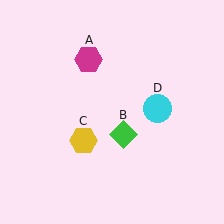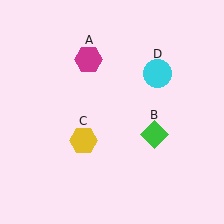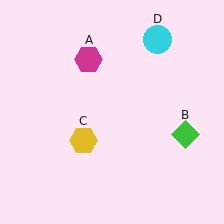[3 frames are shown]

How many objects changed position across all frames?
2 objects changed position: green diamond (object B), cyan circle (object D).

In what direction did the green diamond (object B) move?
The green diamond (object B) moved right.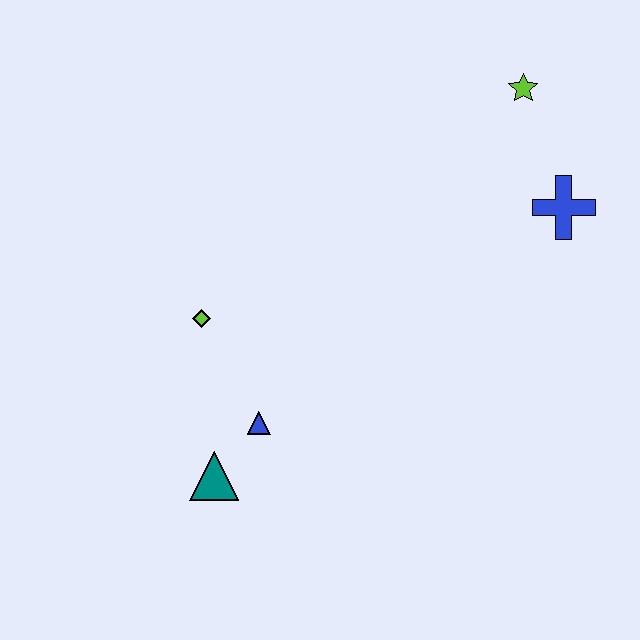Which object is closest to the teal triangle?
The blue triangle is closest to the teal triangle.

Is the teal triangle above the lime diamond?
No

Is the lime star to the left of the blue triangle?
No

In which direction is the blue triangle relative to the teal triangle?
The blue triangle is above the teal triangle.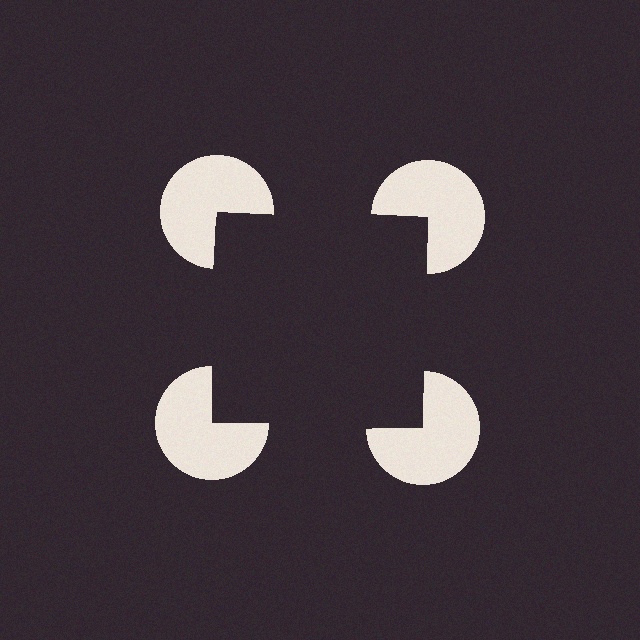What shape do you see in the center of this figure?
An illusory square — its edges are inferred from the aligned wedge cuts in the pac-man discs, not physically drawn.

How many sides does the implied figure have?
4 sides.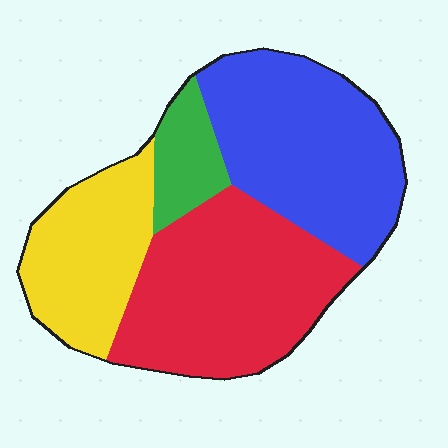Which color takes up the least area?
Green, at roughly 10%.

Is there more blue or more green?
Blue.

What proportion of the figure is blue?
Blue takes up about one third (1/3) of the figure.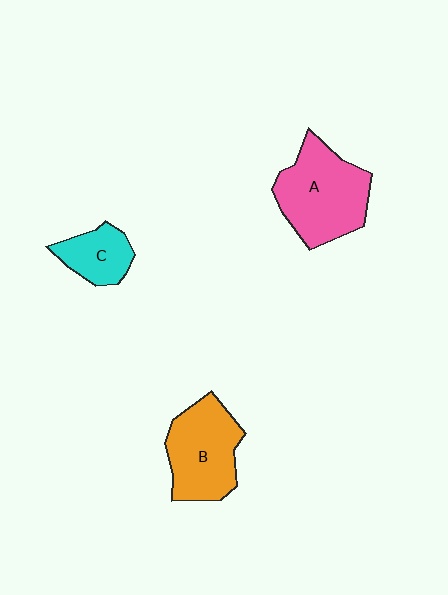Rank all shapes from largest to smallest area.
From largest to smallest: A (pink), B (orange), C (cyan).